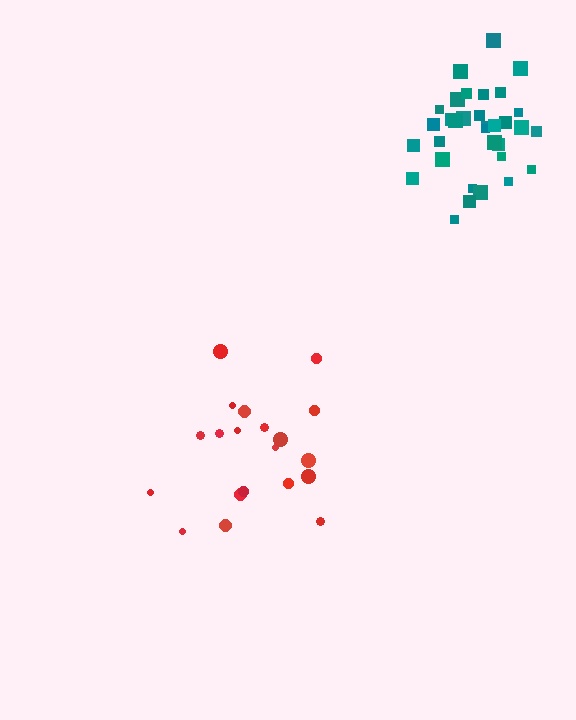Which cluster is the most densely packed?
Teal.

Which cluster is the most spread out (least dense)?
Red.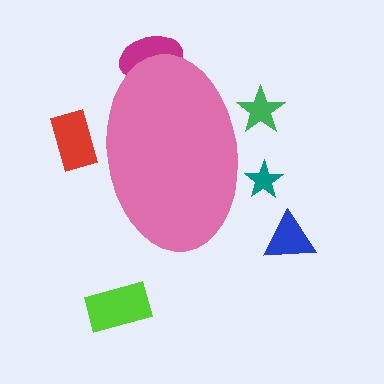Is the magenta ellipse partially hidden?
Yes, the magenta ellipse is partially hidden behind the pink ellipse.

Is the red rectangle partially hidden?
Yes, the red rectangle is partially hidden behind the pink ellipse.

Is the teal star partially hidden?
Yes, the teal star is partially hidden behind the pink ellipse.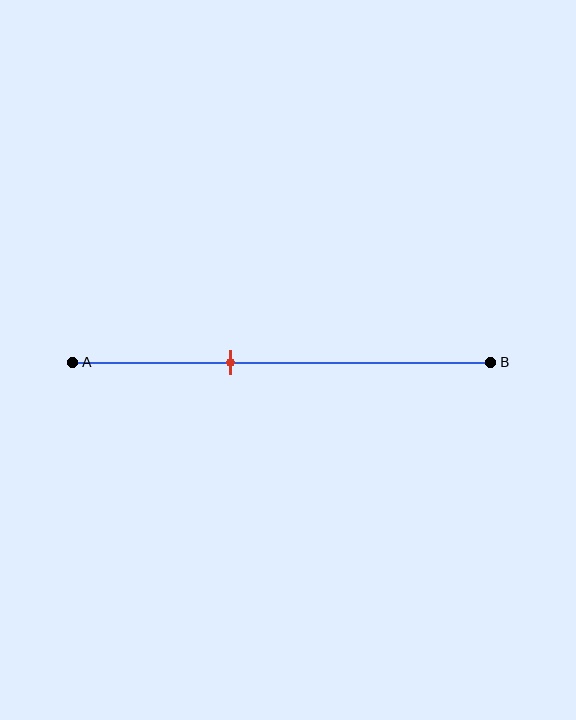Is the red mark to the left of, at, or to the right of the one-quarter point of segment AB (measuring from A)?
The red mark is to the right of the one-quarter point of segment AB.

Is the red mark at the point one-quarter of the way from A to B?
No, the mark is at about 40% from A, not at the 25% one-quarter point.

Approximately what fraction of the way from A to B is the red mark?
The red mark is approximately 40% of the way from A to B.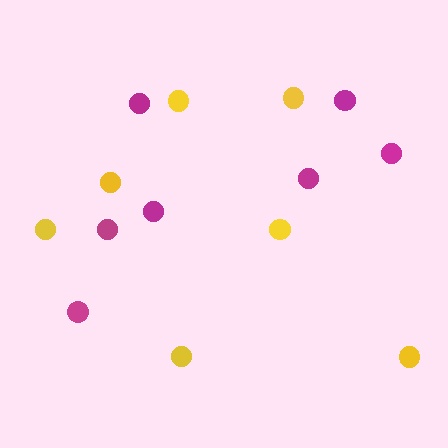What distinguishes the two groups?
There are 2 groups: one group of magenta circles (7) and one group of yellow circles (7).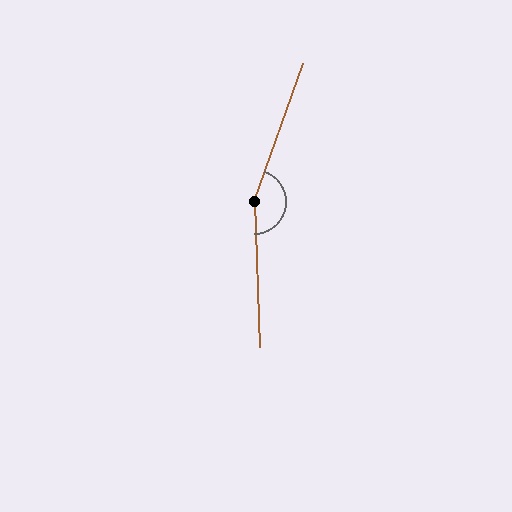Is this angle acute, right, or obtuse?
It is obtuse.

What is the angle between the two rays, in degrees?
Approximately 159 degrees.